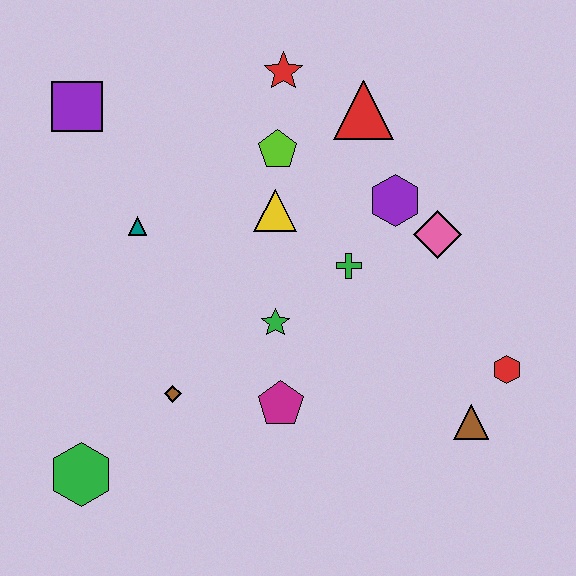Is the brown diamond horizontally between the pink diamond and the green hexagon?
Yes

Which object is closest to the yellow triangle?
The lime pentagon is closest to the yellow triangle.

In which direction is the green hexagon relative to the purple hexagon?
The green hexagon is to the left of the purple hexagon.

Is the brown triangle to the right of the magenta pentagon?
Yes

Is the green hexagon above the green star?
No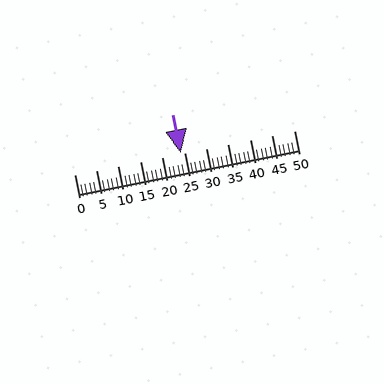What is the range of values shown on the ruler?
The ruler shows values from 0 to 50.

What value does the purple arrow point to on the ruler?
The purple arrow points to approximately 24.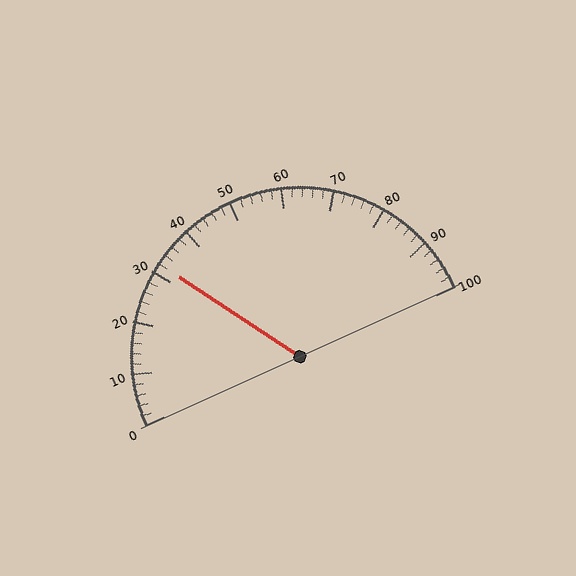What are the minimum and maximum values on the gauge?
The gauge ranges from 0 to 100.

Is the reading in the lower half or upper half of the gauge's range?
The reading is in the lower half of the range (0 to 100).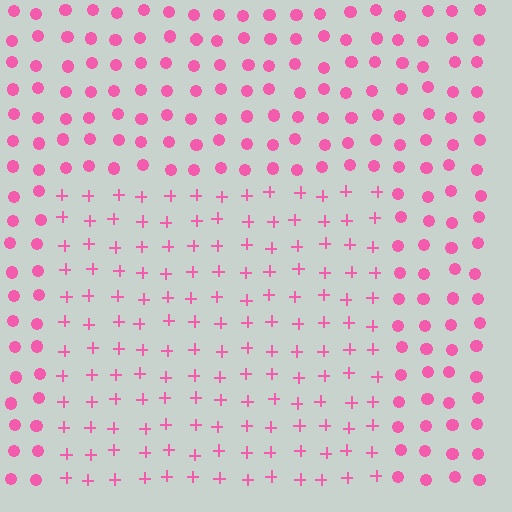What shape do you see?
I see a rectangle.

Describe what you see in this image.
The image is filled with small pink elements arranged in a uniform grid. A rectangle-shaped region contains plus signs, while the surrounding area contains circles. The boundary is defined purely by the change in element shape.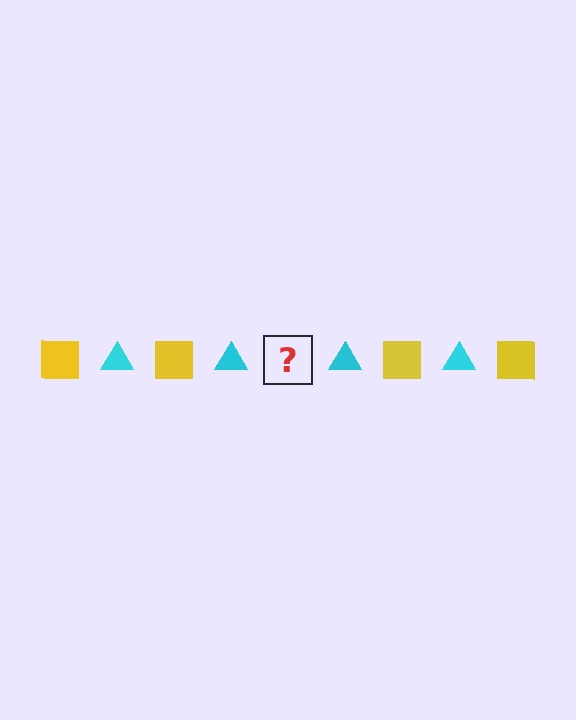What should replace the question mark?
The question mark should be replaced with a yellow square.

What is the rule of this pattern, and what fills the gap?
The rule is that the pattern alternates between yellow square and cyan triangle. The gap should be filled with a yellow square.